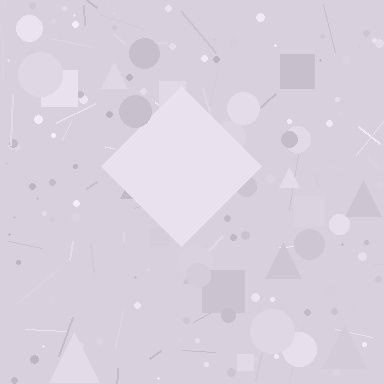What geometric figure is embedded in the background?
A diamond is embedded in the background.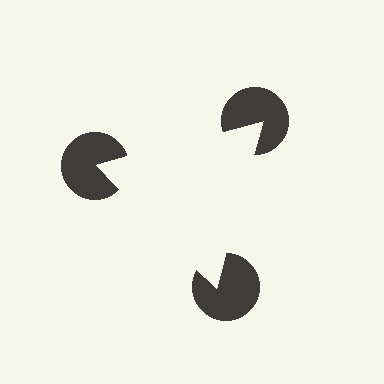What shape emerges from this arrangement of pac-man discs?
An illusory triangle — its edges are inferred from the aligned wedge cuts in the pac-man discs, not physically drawn.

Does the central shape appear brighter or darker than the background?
It typically appears slightly brighter than the background, even though no actual brightness change is drawn.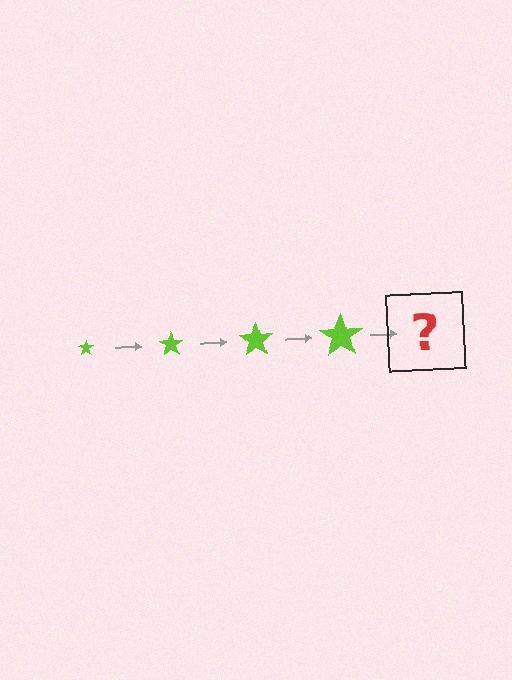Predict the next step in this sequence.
The next step is a lime star, larger than the previous one.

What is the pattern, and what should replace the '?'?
The pattern is that the star gets progressively larger each step. The '?' should be a lime star, larger than the previous one.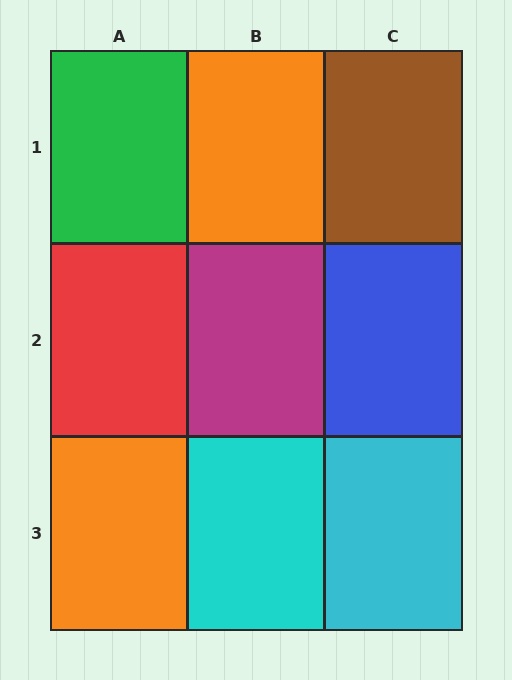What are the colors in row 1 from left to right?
Green, orange, brown.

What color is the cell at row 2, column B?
Magenta.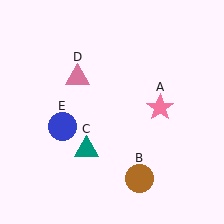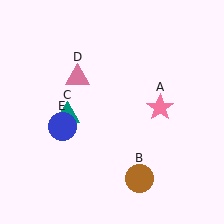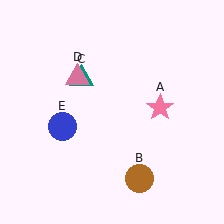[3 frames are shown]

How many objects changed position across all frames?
1 object changed position: teal triangle (object C).